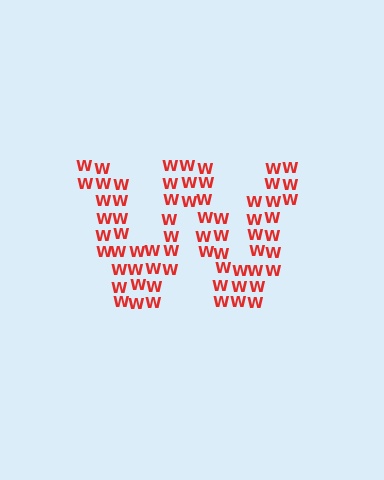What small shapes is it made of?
It is made of small letter W's.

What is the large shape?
The large shape is the letter W.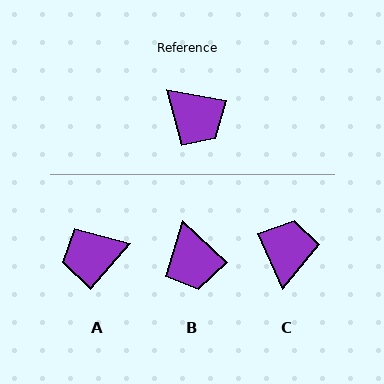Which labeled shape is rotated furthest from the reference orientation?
C, about 125 degrees away.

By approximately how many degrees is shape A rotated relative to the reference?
Approximately 120 degrees clockwise.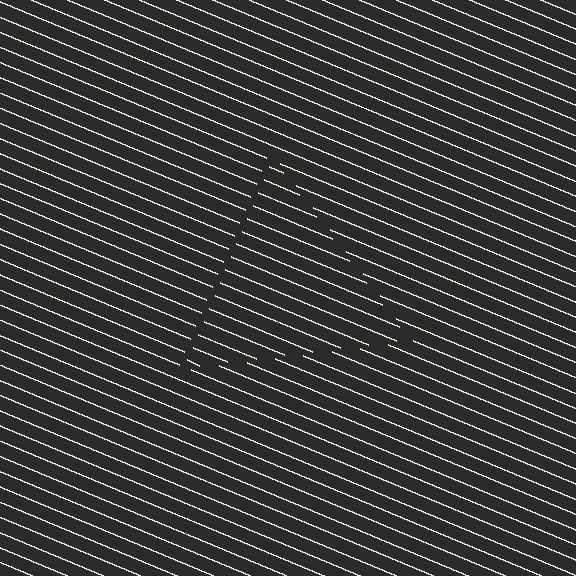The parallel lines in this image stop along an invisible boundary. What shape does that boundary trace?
An illusory triangle. The interior of the shape contains the same grating, shifted by half a period — the contour is defined by the phase discontinuity where line-ends from the inner and outer gratings abut.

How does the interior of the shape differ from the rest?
The interior of the shape contains the same grating, shifted by half a period — the contour is defined by the phase discontinuity where line-ends from the inner and outer gratings abut.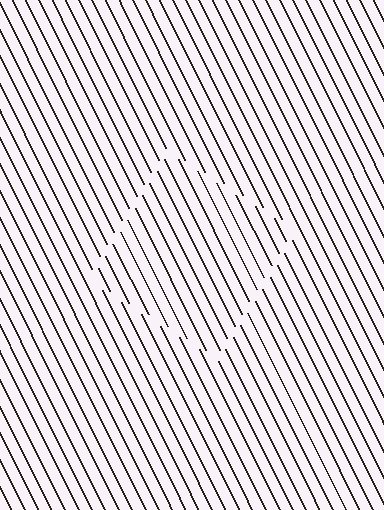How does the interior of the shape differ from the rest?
The interior of the shape contains the same grating, shifted by half a period — the contour is defined by the phase discontinuity where line-ends from the inner and outer gratings abut.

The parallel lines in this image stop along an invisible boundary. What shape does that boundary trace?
An illusory square. The interior of the shape contains the same grating, shifted by half a period — the contour is defined by the phase discontinuity where line-ends from the inner and outer gratings abut.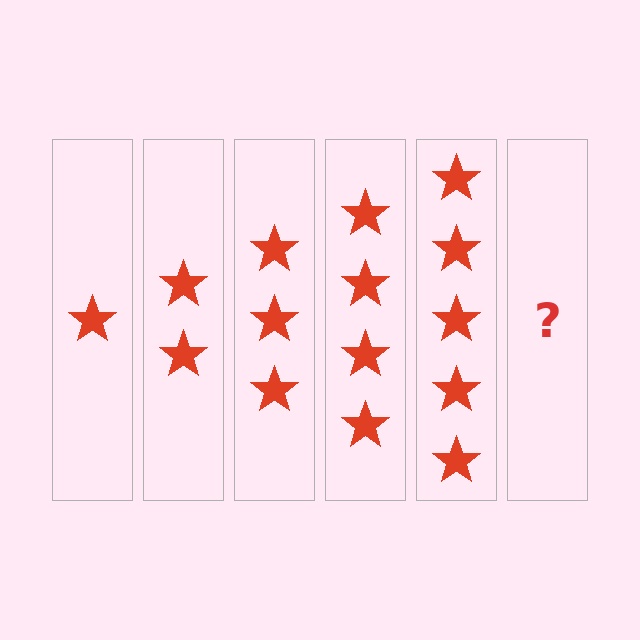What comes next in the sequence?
The next element should be 6 stars.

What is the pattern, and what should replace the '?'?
The pattern is that each step adds one more star. The '?' should be 6 stars.